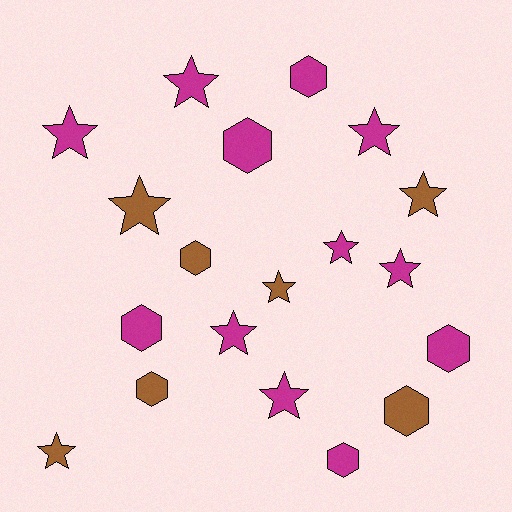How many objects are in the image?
There are 19 objects.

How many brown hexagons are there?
There are 3 brown hexagons.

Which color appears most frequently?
Magenta, with 12 objects.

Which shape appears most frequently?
Star, with 11 objects.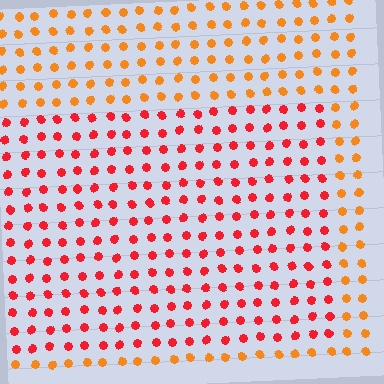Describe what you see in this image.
The image is filled with small orange elements in a uniform arrangement. A rectangle-shaped region is visible where the elements are tinted to a slightly different hue, forming a subtle color boundary.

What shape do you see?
I see a rectangle.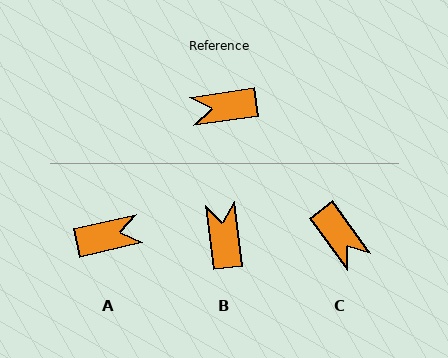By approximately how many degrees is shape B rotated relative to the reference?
Approximately 91 degrees clockwise.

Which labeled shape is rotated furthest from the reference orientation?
A, about 175 degrees away.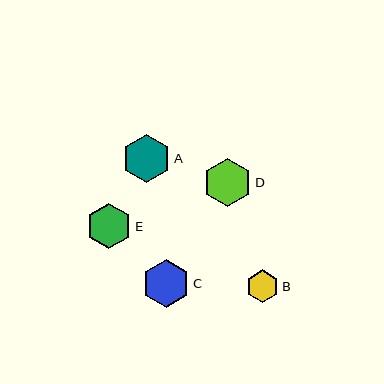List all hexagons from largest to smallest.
From largest to smallest: D, C, A, E, B.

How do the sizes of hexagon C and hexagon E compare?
Hexagon C and hexagon E are approximately the same size.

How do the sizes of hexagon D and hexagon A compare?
Hexagon D and hexagon A are approximately the same size.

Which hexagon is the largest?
Hexagon D is the largest with a size of approximately 49 pixels.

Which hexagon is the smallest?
Hexagon B is the smallest with a size of approximately 32 pixels.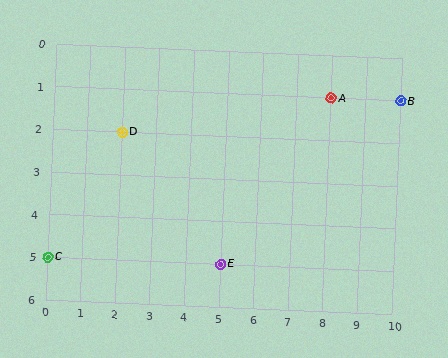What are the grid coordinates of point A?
Point A is at grid coordinates (8, 1).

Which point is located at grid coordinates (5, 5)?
Point E is at (5, 5).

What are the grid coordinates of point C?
Point C is at grid coordinates (0, 5).